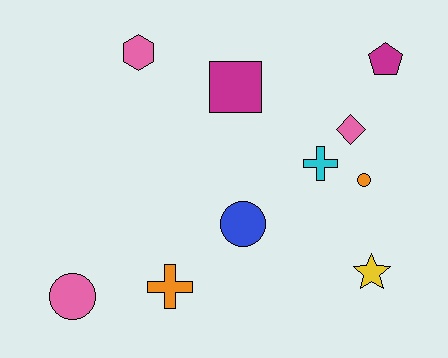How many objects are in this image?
There are 10 objects.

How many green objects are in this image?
There are no green objects.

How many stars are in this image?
There is 1 star.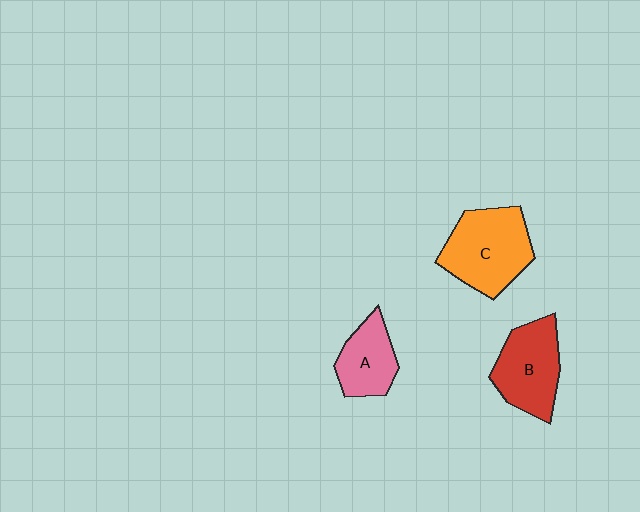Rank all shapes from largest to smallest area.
From largest to smallest: C (orange), B (red), A (pink).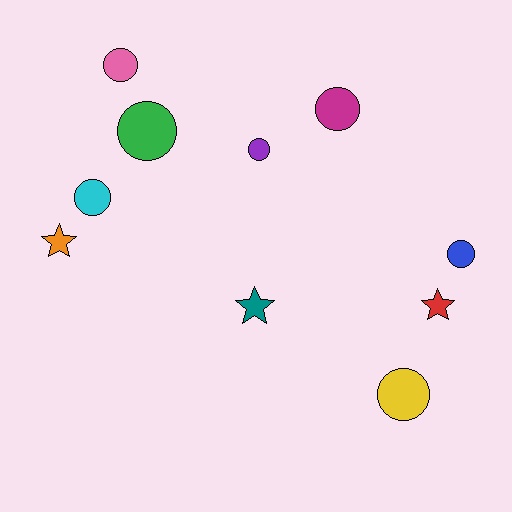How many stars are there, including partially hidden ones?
There are 3 stars.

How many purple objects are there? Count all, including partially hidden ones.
There is 1 purple object.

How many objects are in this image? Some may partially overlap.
There are 10 objects.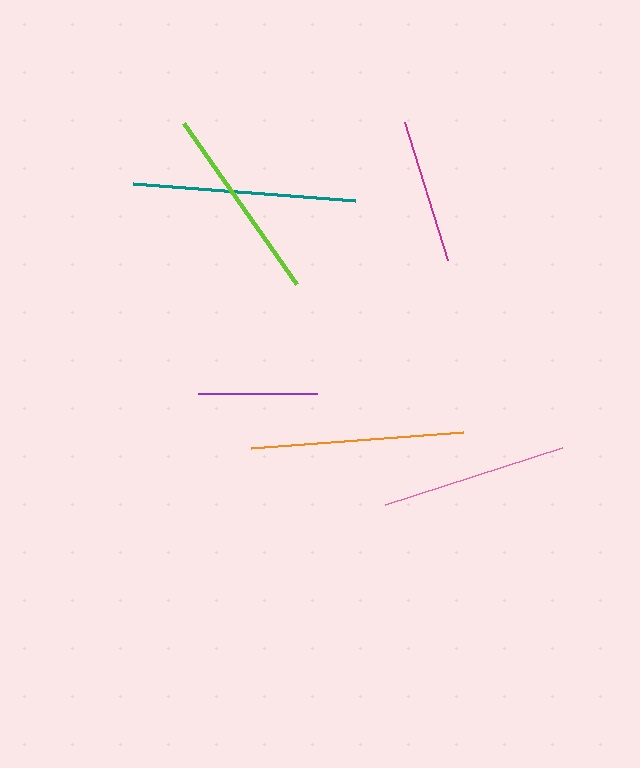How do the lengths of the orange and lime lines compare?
The orange and lime lines are approximately the same length.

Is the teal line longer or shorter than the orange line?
The teal line is longer than the orange line.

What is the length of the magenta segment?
The magenta segment is approximately 145 pixels long.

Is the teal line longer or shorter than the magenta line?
The teal line is longer than the magenta line.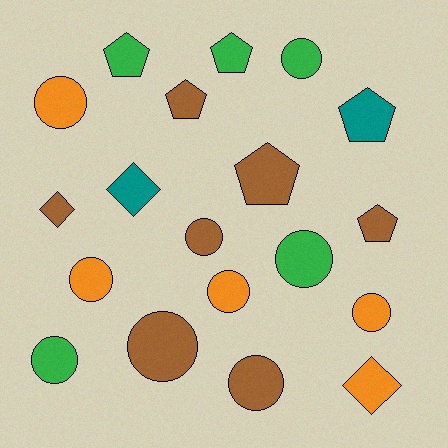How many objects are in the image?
There are 19 objects.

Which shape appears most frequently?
Circle, with 10 objects.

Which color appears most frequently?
Brown, with 7 objects.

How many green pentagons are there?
There are 2 green pentagons.